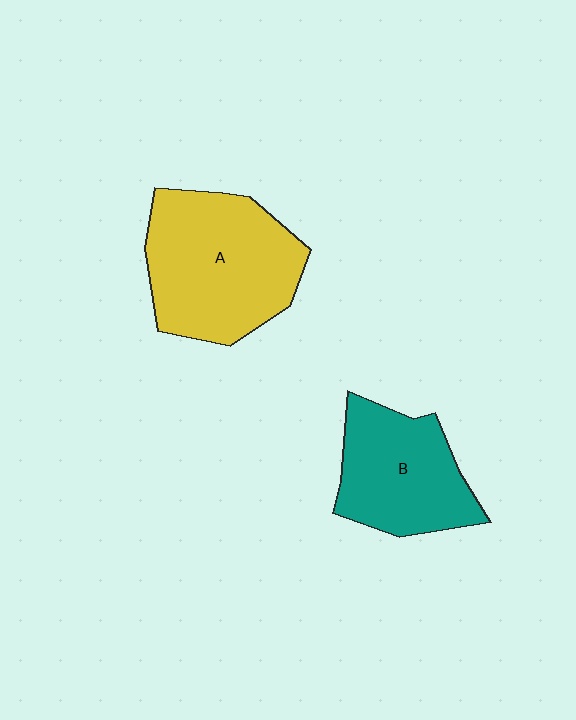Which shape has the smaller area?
Shape B (teal).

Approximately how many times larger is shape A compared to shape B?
Approximately 1.4 times.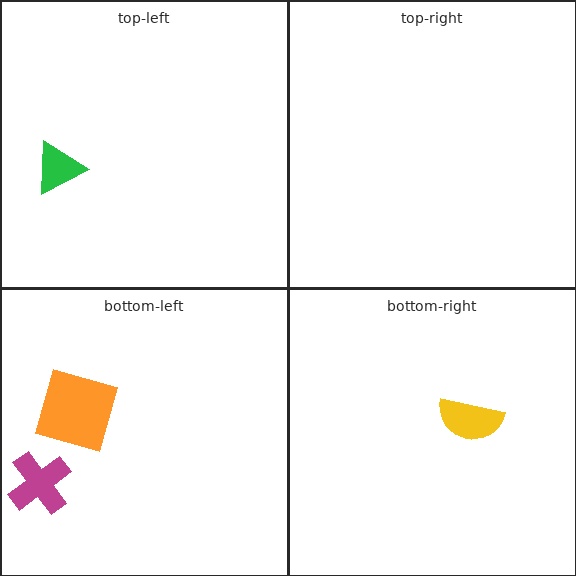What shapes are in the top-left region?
The green triangle.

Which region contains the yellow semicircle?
The bottom-right region.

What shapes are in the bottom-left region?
The orange square, the magenta cross.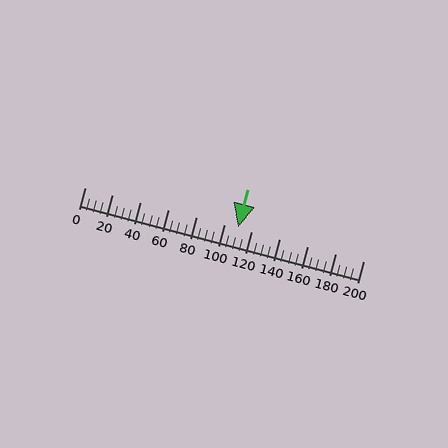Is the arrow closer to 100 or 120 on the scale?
The arrow is closer to 120.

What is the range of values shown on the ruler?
The ruler shows values from 0 to 200.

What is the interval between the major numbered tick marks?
The major tick marks are spaced 20 units apart.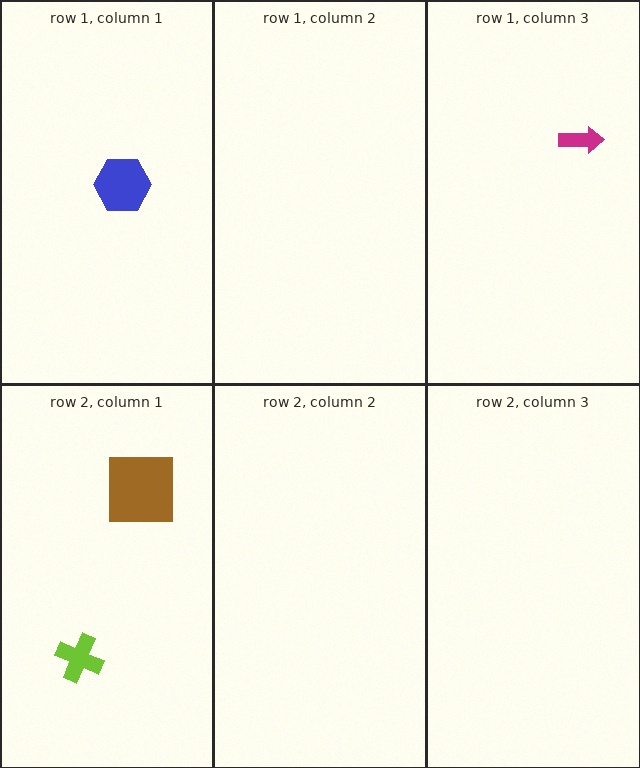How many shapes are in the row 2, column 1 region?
2.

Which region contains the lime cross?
The row 2, column 1 region.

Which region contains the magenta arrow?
The row 1, column 3 region.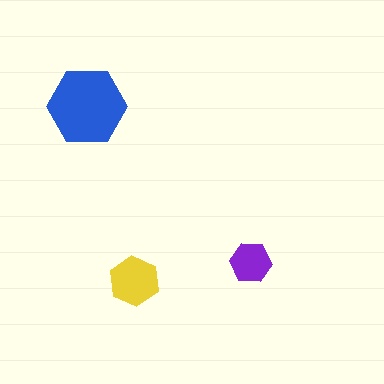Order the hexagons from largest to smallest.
the blue one, the yellow one, the purple one.